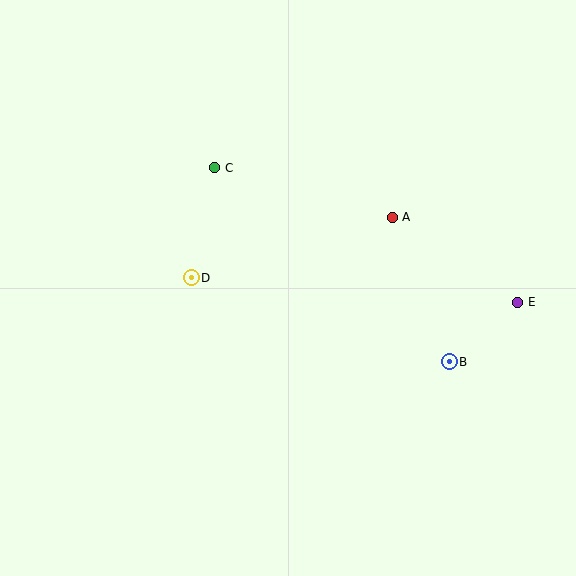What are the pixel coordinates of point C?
Point C is at (215, 168).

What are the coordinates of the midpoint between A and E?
The midpoint between A and E is at (455, 260).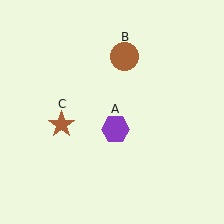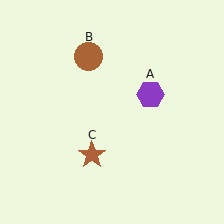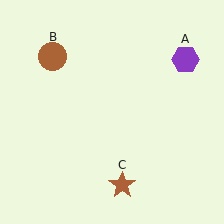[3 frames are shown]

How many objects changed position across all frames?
3 objects changed position: purple hexagon (object A), brown circle (object B), brown star (object C).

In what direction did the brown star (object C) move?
The brown star (object C) moved down and to the right.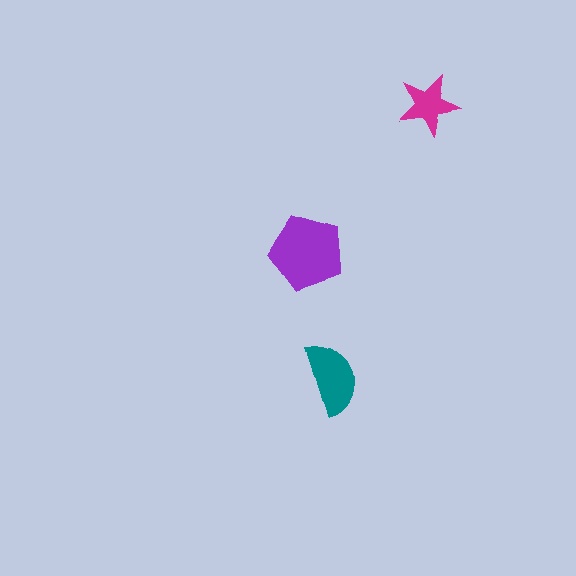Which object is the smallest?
The magenta star.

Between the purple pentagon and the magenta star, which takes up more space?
The purple pentagon.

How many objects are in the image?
There are 3 objects in the image.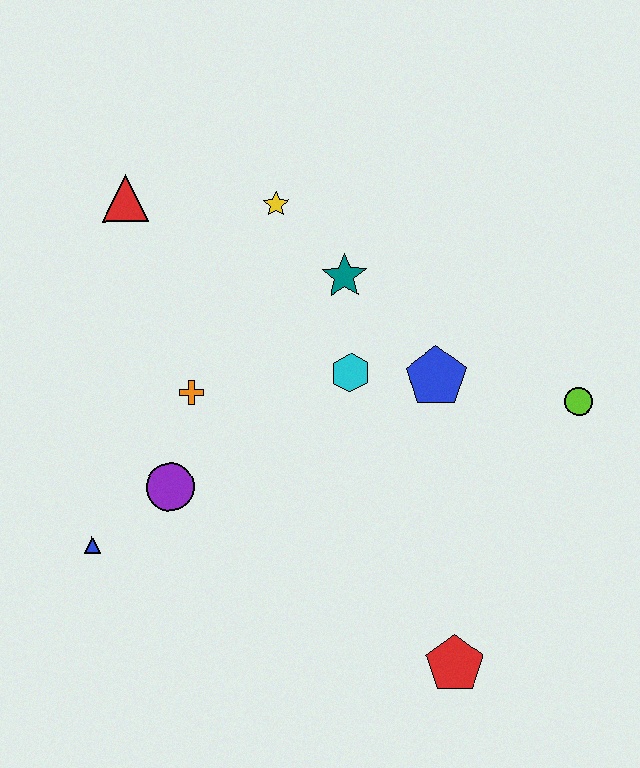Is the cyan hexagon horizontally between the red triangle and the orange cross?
No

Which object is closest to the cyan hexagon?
The blue pentagon is closest to the cyan hexagon.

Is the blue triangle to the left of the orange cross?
Yes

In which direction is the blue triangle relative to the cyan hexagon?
The blue triangle is to the left of the cyan hexagon.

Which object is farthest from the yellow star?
The red pentagon is farthest from the yellow star.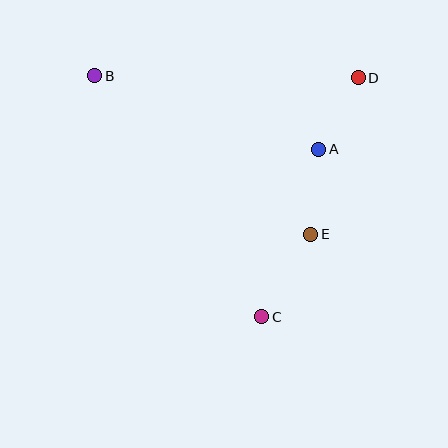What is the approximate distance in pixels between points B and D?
The distance between B and D is approximately 264 pixels.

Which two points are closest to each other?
Points A and D are closest to each other.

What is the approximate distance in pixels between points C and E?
The distance between C and E is approximately 96 pixels.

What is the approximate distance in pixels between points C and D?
The distance between C and D is approximately 258 pixels.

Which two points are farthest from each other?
Points B and C are farthest from each other.